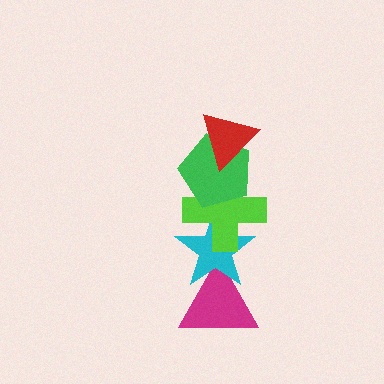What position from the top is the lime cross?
The lime cross is 3rd from the top.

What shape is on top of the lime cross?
The green pentagon is on top of the lime cross.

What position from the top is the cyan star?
The cyan star is 4th from the top.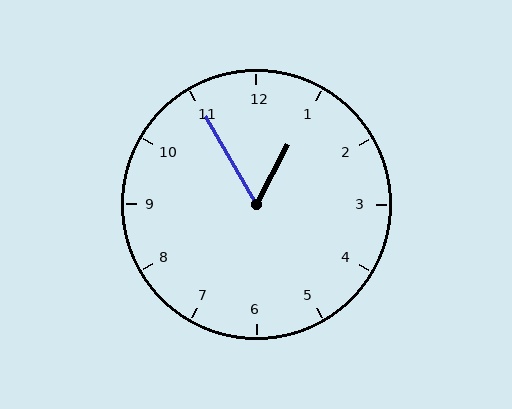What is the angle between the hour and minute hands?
Approximately 58 degrees.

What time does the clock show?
12:55.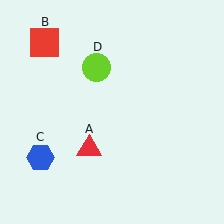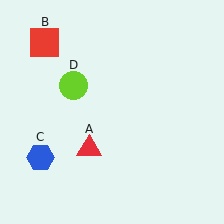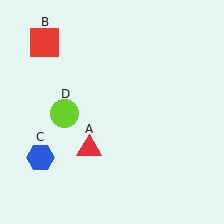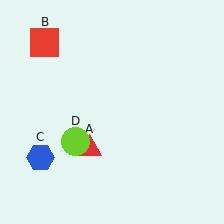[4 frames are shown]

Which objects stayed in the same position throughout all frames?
Red triangle (object A) and red square (object B) and blue hexagon (object C) remained stationary.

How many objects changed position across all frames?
1 object changed position: lime circle (object D).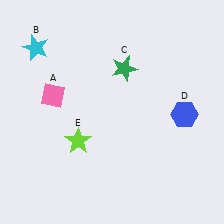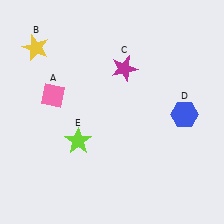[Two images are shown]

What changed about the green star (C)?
In Image 1, C is green. In Image 2, it changed to magenta.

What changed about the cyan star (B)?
In Image 1, B is cyan. In Image 2, it changed to yellow.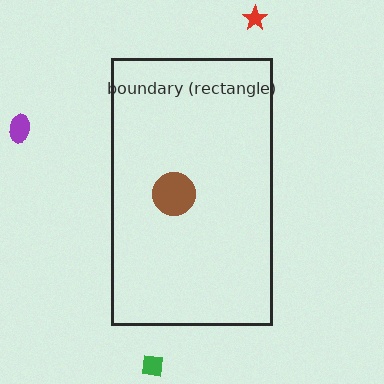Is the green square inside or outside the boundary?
Outside.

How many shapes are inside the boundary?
1 inside, 3 outside.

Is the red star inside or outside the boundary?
Outside.